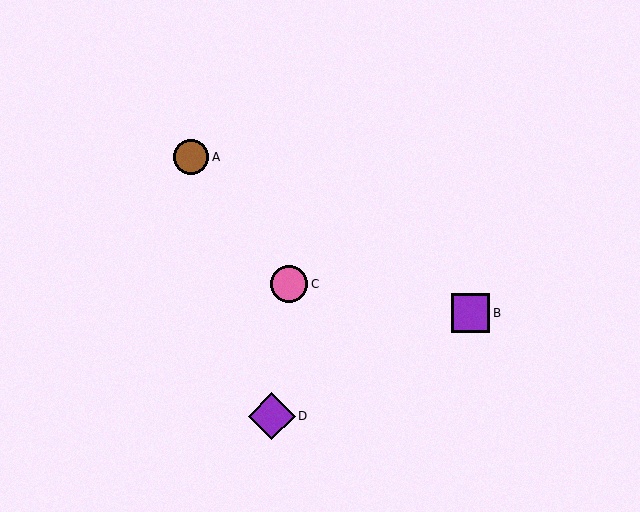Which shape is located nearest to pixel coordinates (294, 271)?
The pink circle (labeled C) at (289, 284) is nearest to that location.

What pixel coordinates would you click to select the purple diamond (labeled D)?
Click at (272, 416) to select the purple diamond D.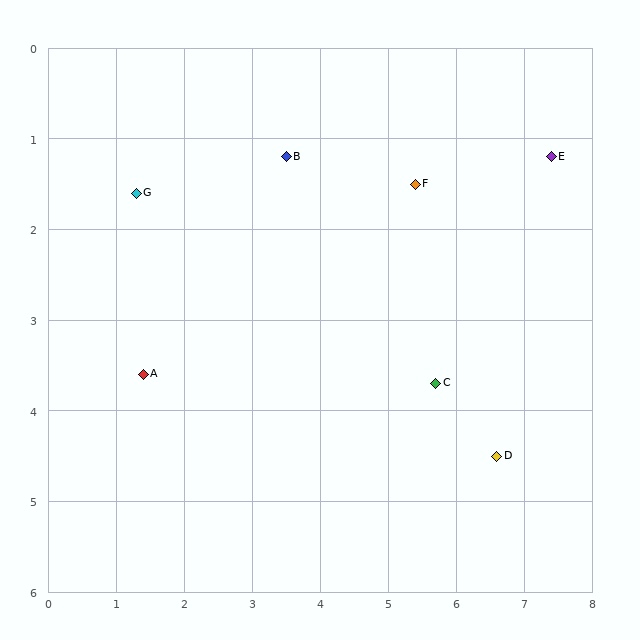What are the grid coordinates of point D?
Point D is at approximately (6.6, 4.5).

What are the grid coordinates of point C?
Point C is at approximately (5.7, 3.7).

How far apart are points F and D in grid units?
Points F and D are about 3.2 grid units apart.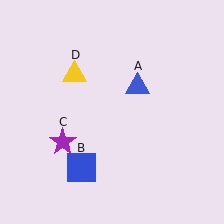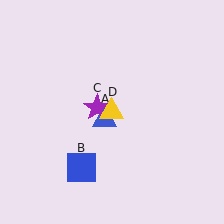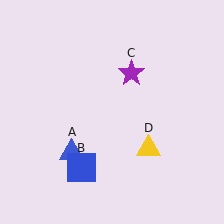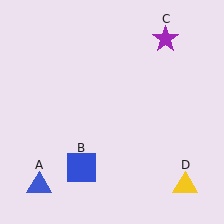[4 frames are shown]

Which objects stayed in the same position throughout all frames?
Blue square (object B) remained stationary.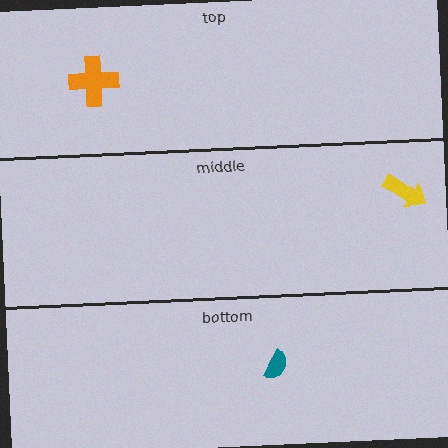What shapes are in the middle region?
The yellow arrow.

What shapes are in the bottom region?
The teal semicircle.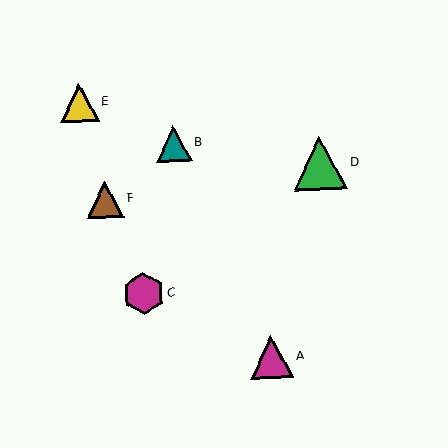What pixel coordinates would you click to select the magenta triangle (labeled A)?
Click at (271, 357) to select the magenta triangle A.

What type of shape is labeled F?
Shape F is a brown triangle.